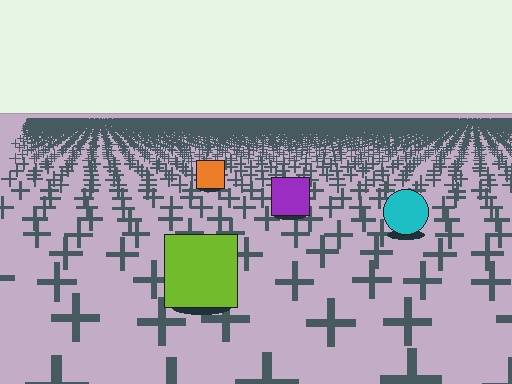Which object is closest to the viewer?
The lime square is closest. The texture marks near it are larger and more spread out.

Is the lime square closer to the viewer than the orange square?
Yes. The lime square is closer — you can tell from the texture gradient: the ground texture is coarser near it.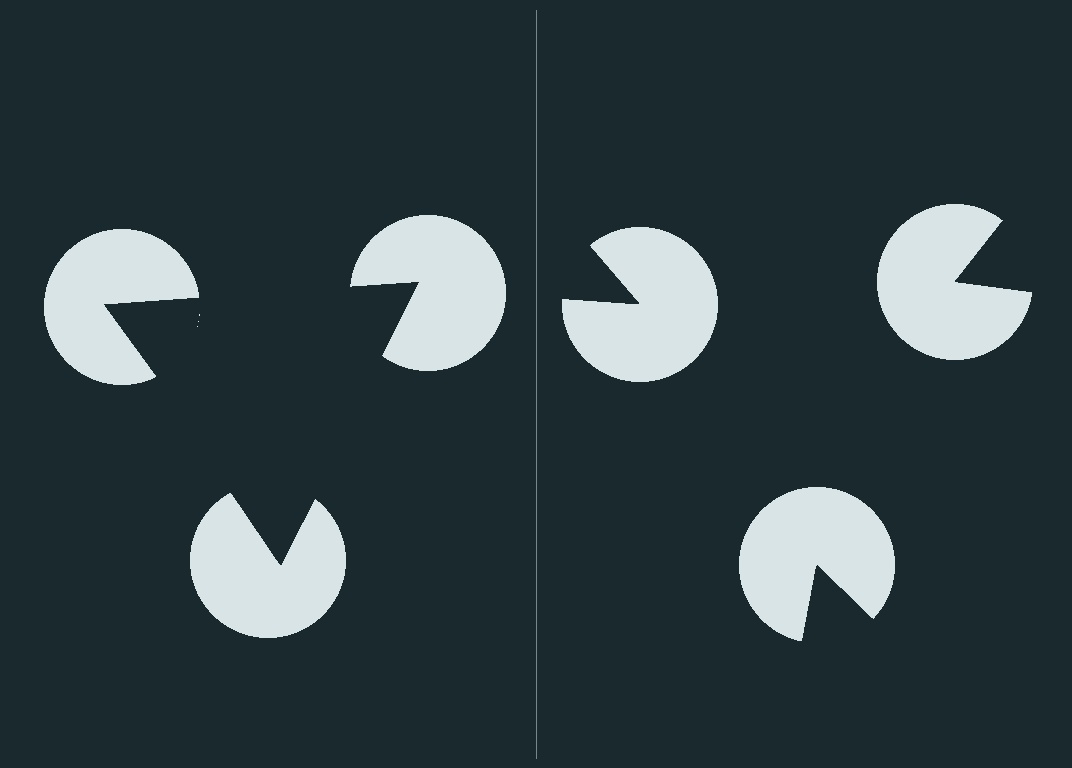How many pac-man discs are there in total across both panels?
6 — 3 on each side.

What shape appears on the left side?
An illusory triangle.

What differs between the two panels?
The pac-man discs are positioned identically on both sides; only the wedge orientations differ. On the left they align to a triangle; on the right they are misaligned.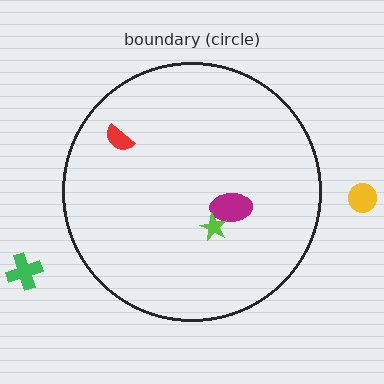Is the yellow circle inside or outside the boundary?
Outside.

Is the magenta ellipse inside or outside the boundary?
Inside.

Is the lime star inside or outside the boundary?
Inside.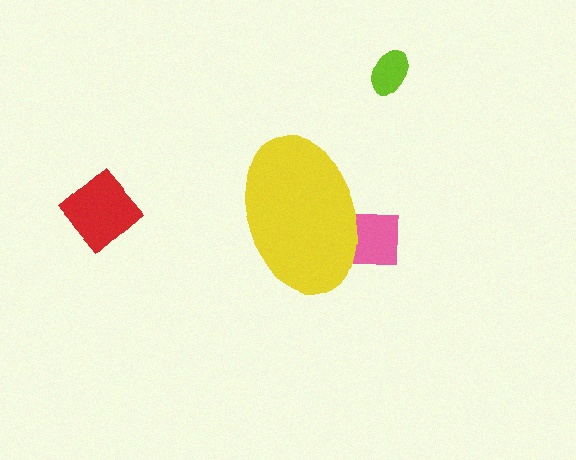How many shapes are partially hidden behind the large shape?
1 shape is partially hidden.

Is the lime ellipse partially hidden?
No, the lime ellipse is fully visible.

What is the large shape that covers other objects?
A yellow ellipse.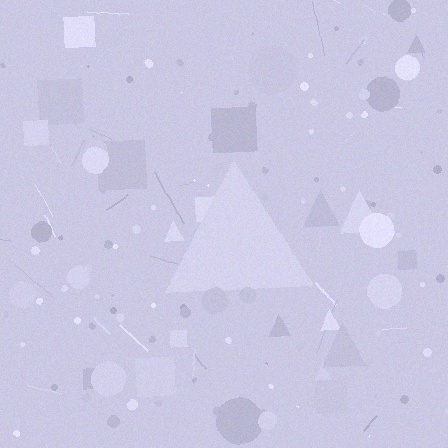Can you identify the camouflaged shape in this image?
The camouflaged shape is a triangle.